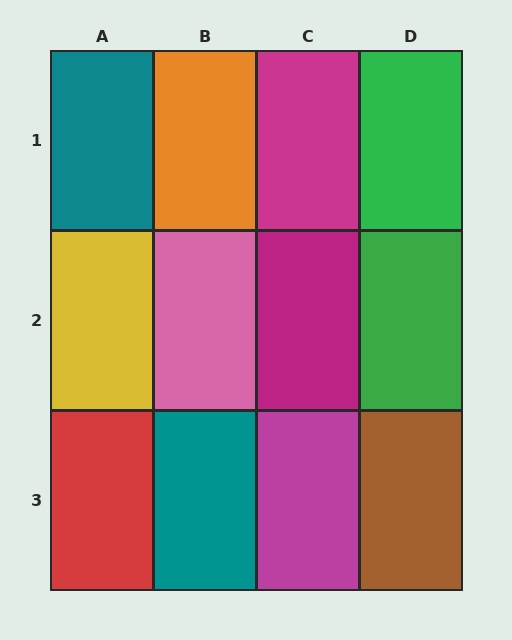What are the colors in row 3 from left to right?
Red, teal, magenta, brown.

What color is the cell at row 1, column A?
Teal.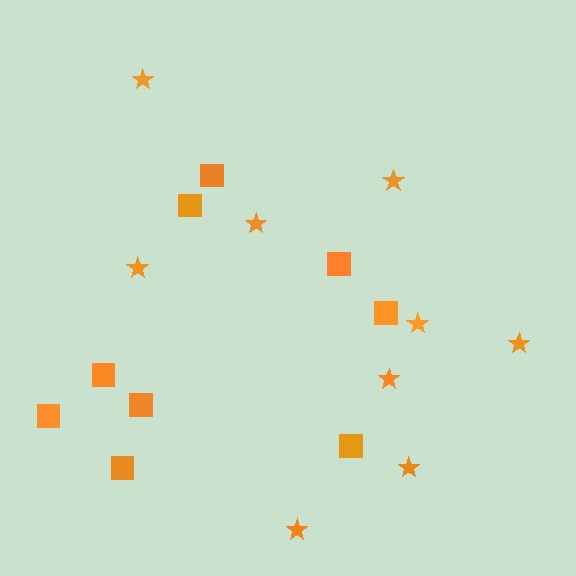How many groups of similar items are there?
There are 2 groups: one group of stars (9) and one group of squares (9).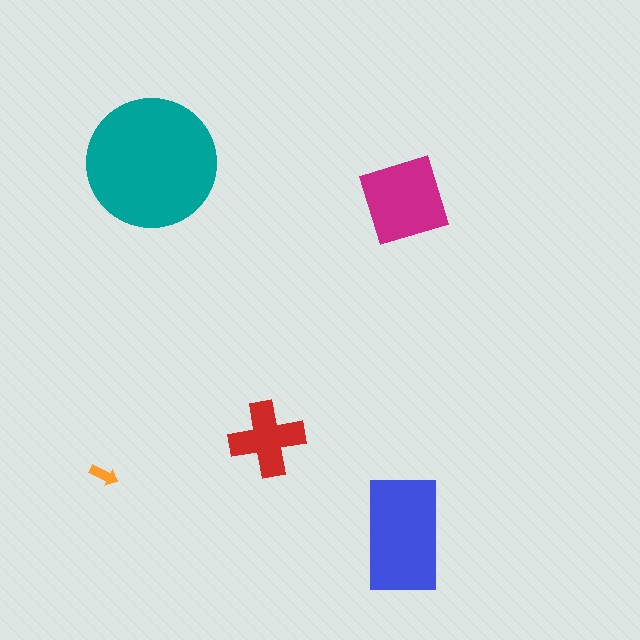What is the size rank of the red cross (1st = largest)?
4th.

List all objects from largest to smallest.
The teal circle, the blue rectangle, the magenta diamond, the red cross, the orange arrow.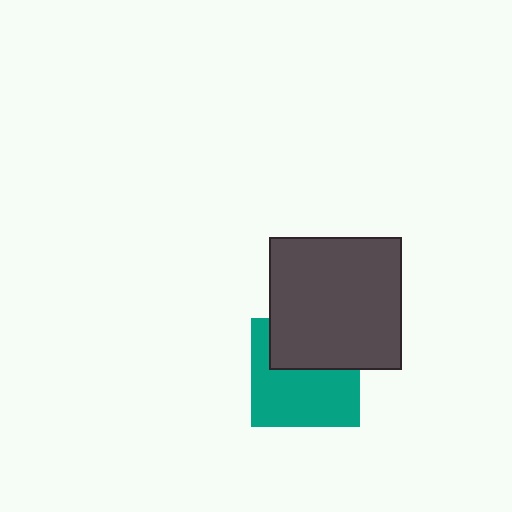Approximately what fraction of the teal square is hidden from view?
Roughly 39% of the teal square is hidden behind the dark gray square.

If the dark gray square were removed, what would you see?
You would see the complete teal square.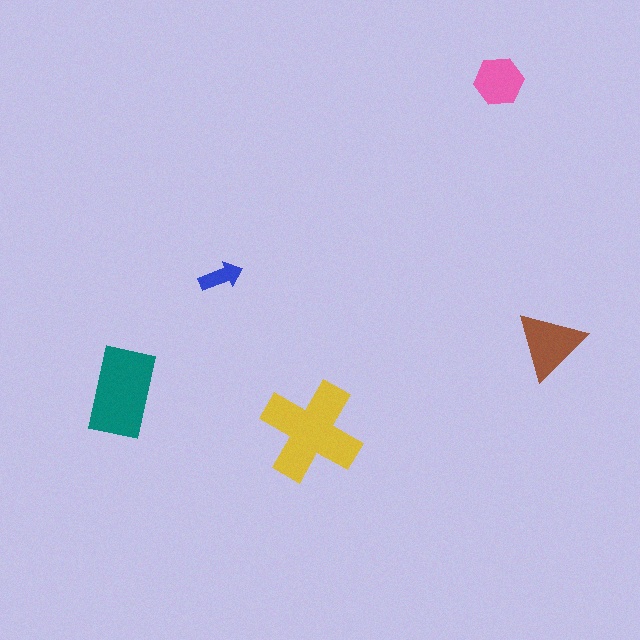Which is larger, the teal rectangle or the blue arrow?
The teal rectangle.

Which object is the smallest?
The blue arrow.